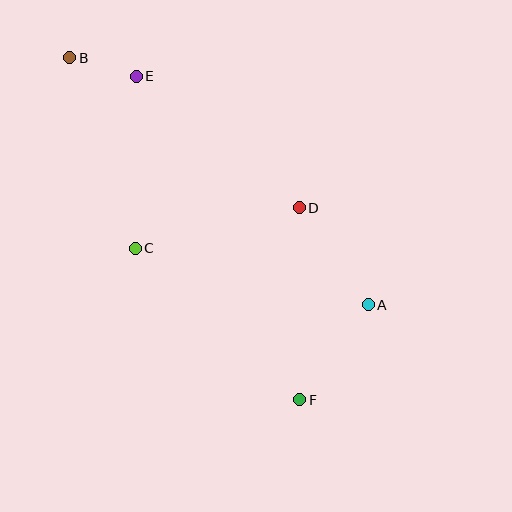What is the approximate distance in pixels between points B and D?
The distance between B and D is approximately 274 pixels.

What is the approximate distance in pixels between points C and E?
The distance between C and E is approximately 172 pixels.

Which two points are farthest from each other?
Points B and F are farthest from each other.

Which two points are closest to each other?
Points B and E are closest to each other.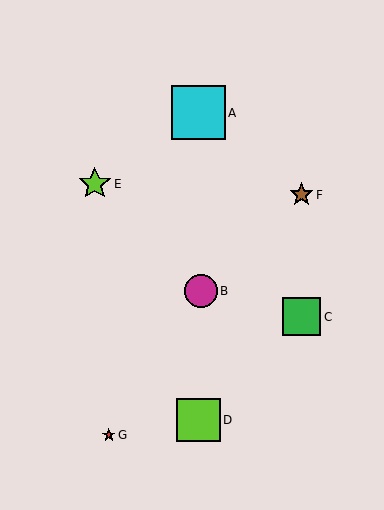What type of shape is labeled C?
Shape C is a green square.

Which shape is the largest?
The cyan square (labeled A) is the largest.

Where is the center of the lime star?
The center of the lime star is at (95, 184).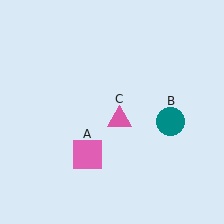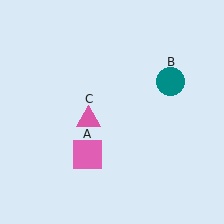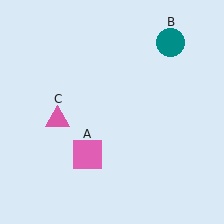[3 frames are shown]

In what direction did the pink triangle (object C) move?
The pink triangle (object C) moved left.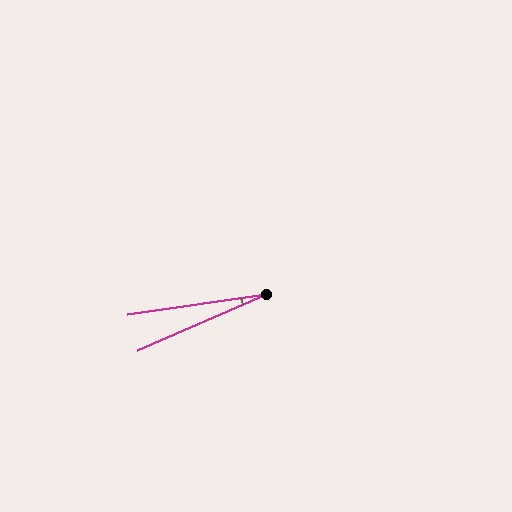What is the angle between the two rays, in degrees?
Approximately 16 degrees.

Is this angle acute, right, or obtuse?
It is acute.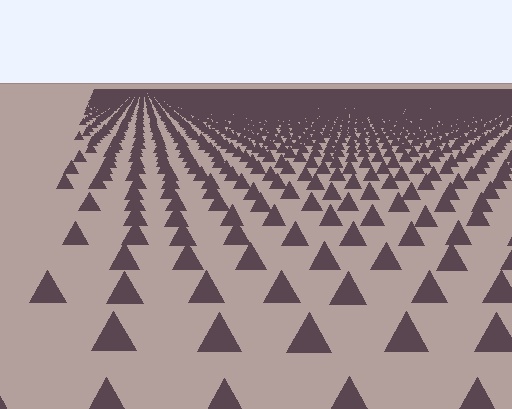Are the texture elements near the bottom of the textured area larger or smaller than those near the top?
Larger. Near the bottom, elements are closer to the viewer and appear at a bigger on-screen size.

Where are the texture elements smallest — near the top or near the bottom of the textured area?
Near the top.